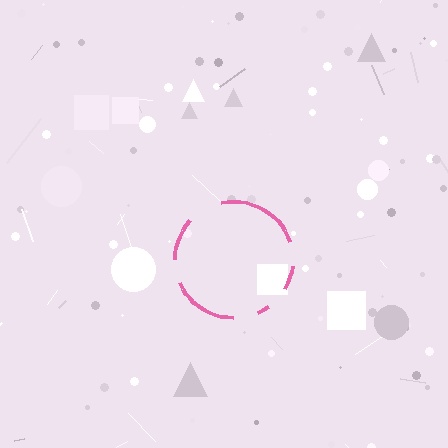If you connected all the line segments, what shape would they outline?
They would outline a circle.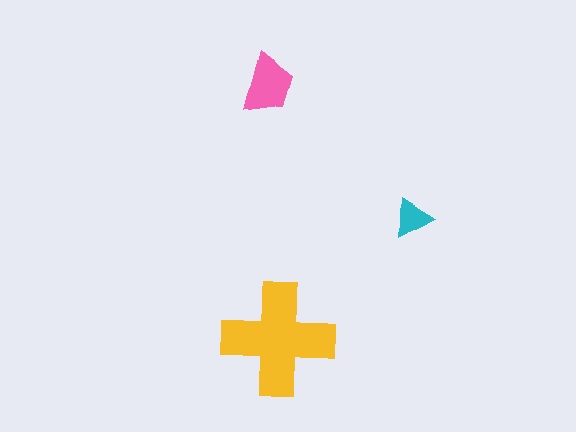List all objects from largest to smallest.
The yellow cross, the pink trapezoid, the cyan triangle.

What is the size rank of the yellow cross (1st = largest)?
1st.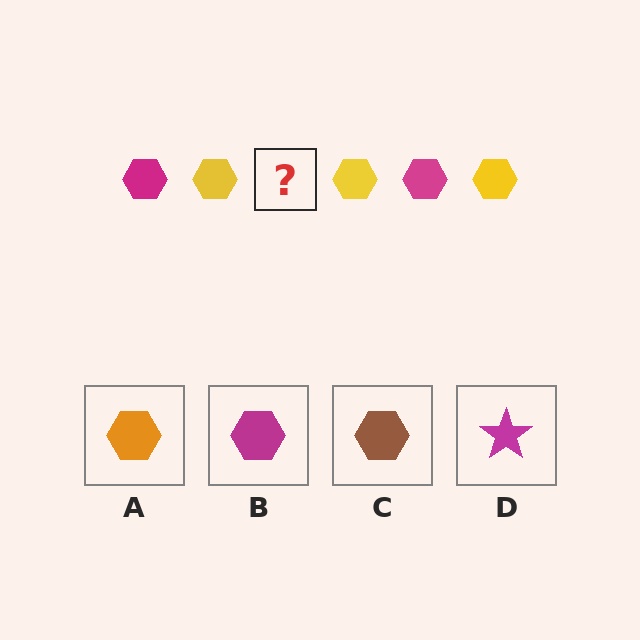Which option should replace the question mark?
Option B.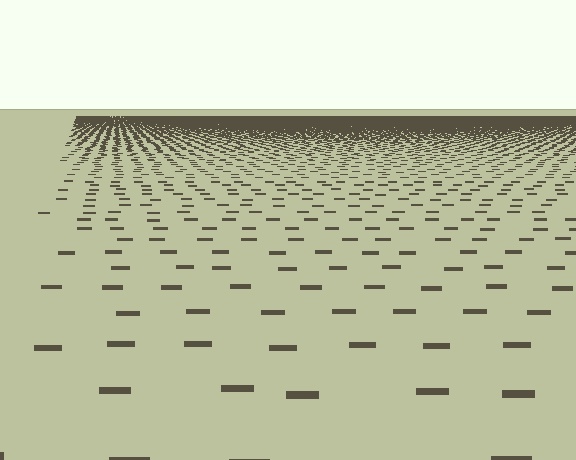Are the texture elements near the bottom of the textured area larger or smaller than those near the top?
Larger. Near the bottom, elements are closer to the viewer and appear at a bigger on-screen size.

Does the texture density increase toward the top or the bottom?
Density increases toward the top.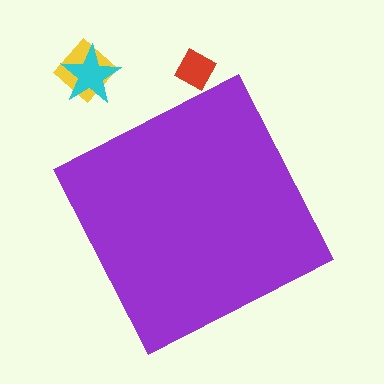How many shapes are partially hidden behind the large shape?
0 shapes are partially hidden.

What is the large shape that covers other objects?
A purple square.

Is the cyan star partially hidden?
No, the cyan star is fully visible.